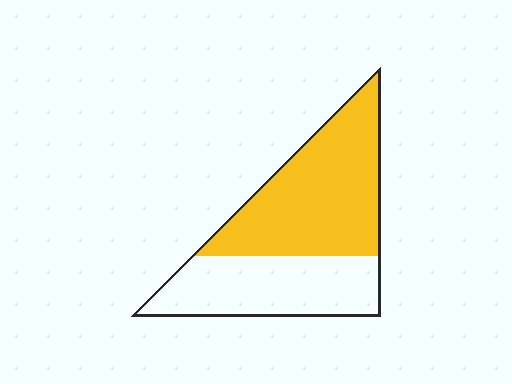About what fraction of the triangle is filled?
About three fifths (3/5).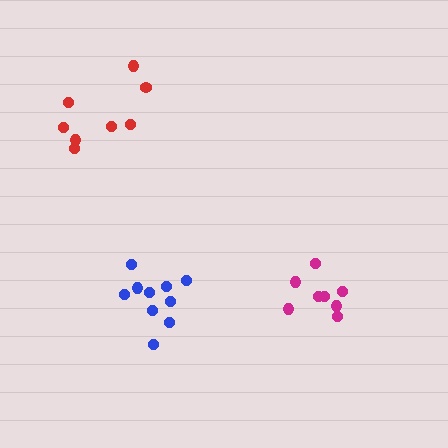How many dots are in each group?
Group 1: 10 dots, Group 2: 8 dots, Group 3: 8 dots (26 total).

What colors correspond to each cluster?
The clusters are colored: blue, magenta, red.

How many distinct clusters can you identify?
There are 3 distinct clusters.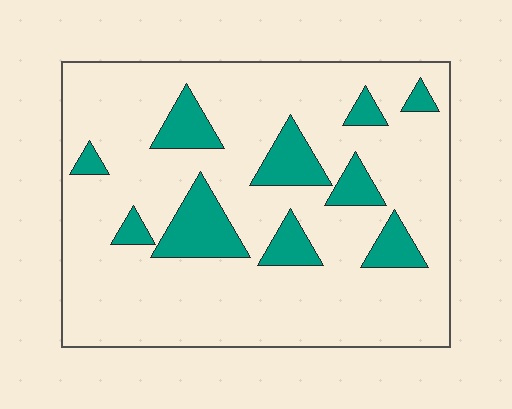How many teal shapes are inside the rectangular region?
10.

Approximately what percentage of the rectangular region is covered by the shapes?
Approximately 15%.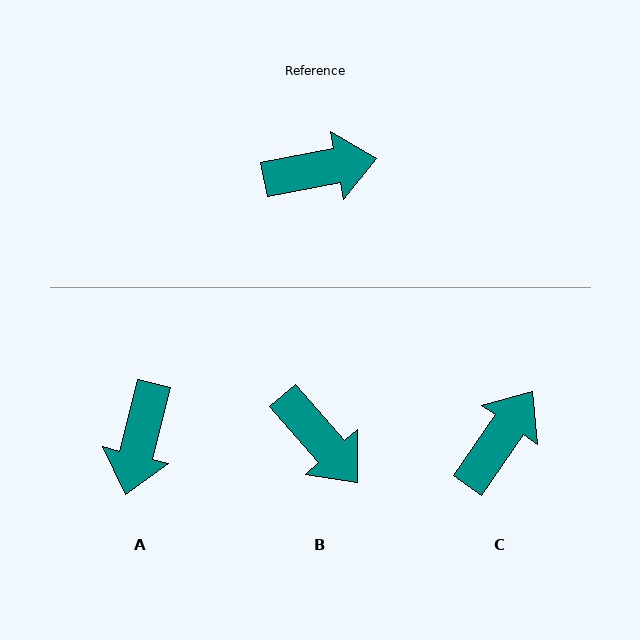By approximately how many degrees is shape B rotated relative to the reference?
Approximately 60 degrees clockwise.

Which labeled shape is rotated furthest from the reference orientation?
A, about 115 degrees away.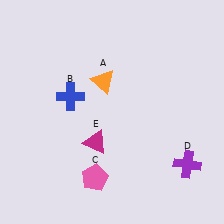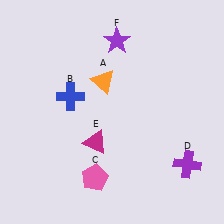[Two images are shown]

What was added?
A purple star (F) was added in Image 2.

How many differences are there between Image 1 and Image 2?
There is 1 difference between the two images.